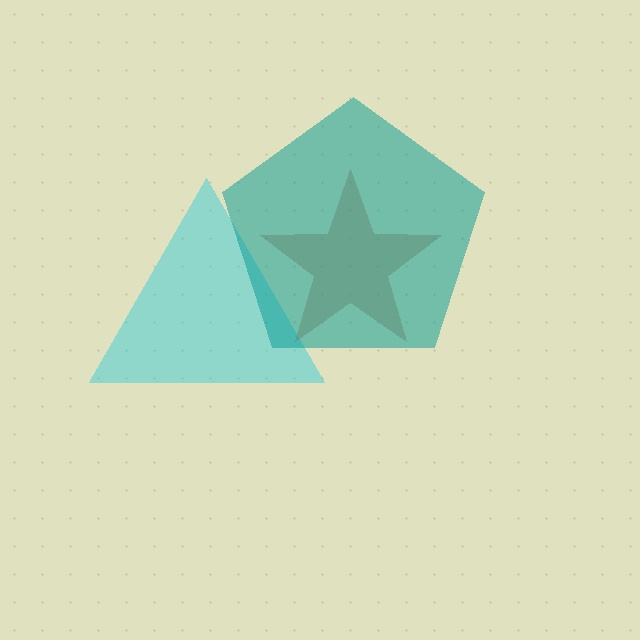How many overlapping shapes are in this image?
There are 3 overlapping shapes in the image.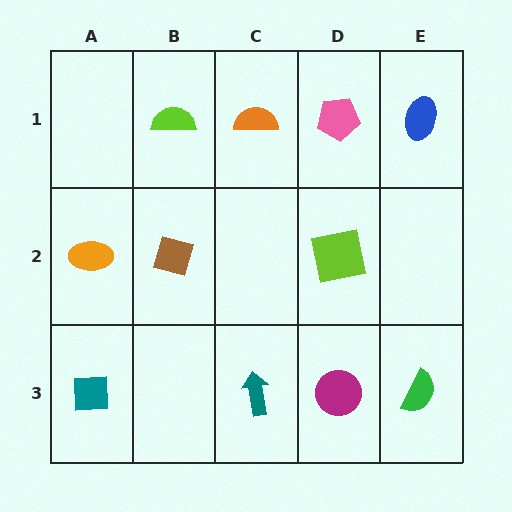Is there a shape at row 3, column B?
No, that cell is empty.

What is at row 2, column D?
A lime square.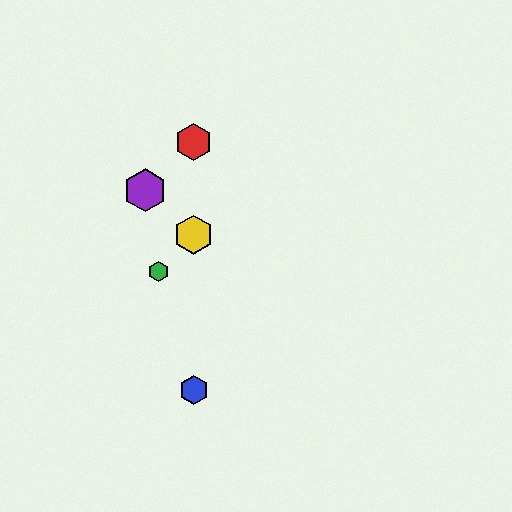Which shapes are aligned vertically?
The red hexagon, the blue hexagon, the yellow hexagon are aligned vertically.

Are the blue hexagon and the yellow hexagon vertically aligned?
Yes, both are at x≈194.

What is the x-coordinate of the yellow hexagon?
The yellow hexagon is at x≈194.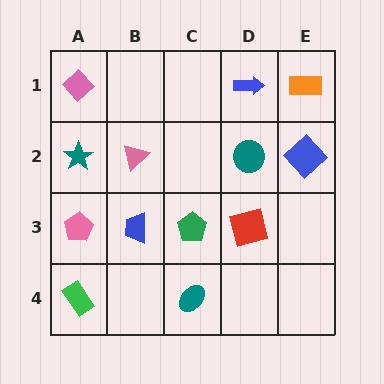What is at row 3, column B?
A blue trapezoid.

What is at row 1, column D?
A blue arrow.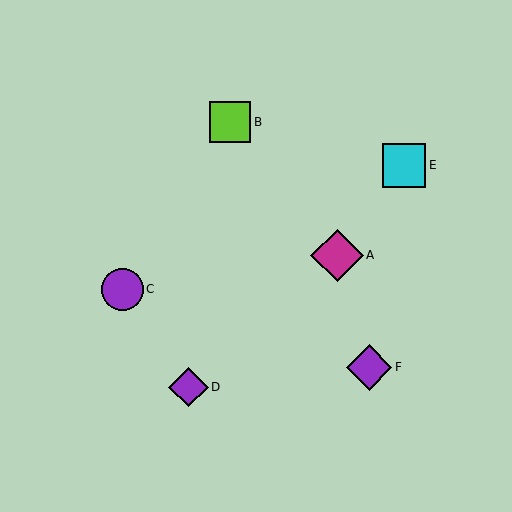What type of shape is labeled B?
Shape B is a lime square.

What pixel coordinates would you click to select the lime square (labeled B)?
Click at (230, 122) to select the lime square B.